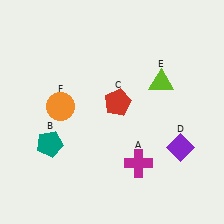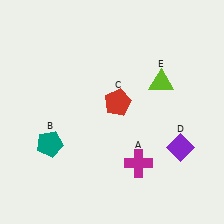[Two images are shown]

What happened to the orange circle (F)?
The orange circle (F) was removed in Image 2. It was in the top-left area of Image 1.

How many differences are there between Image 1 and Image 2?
There is 1 difference between the two images.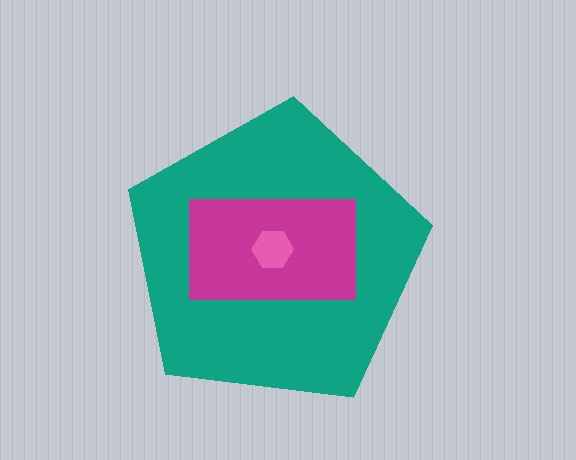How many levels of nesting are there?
3.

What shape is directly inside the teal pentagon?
The magenta rectangle.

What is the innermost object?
The pink hexagon.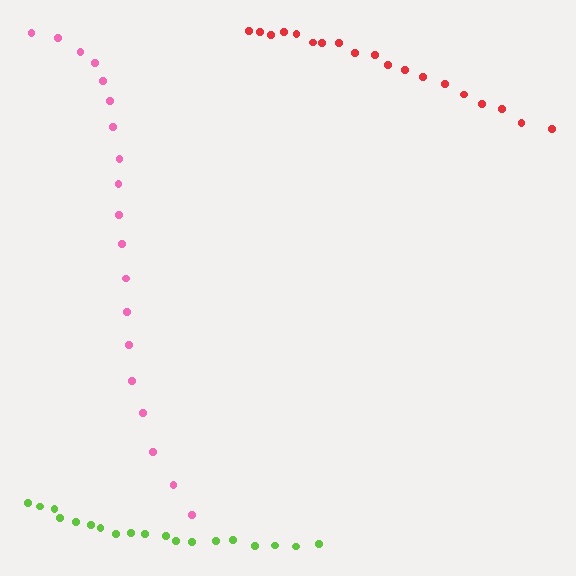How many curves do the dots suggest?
There are 3 distinct paths.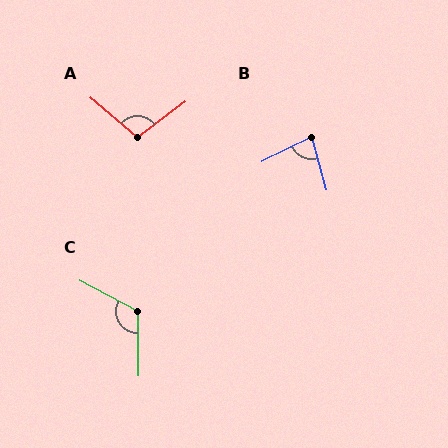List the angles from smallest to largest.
B (79°), A (102°), C (118°).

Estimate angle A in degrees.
Approximately 102 degrees.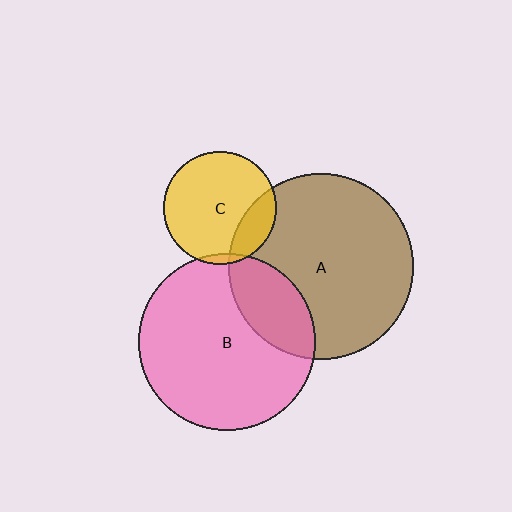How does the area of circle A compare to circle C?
Approximately 2.7 times.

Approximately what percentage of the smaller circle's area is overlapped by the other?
Approximately 5%.